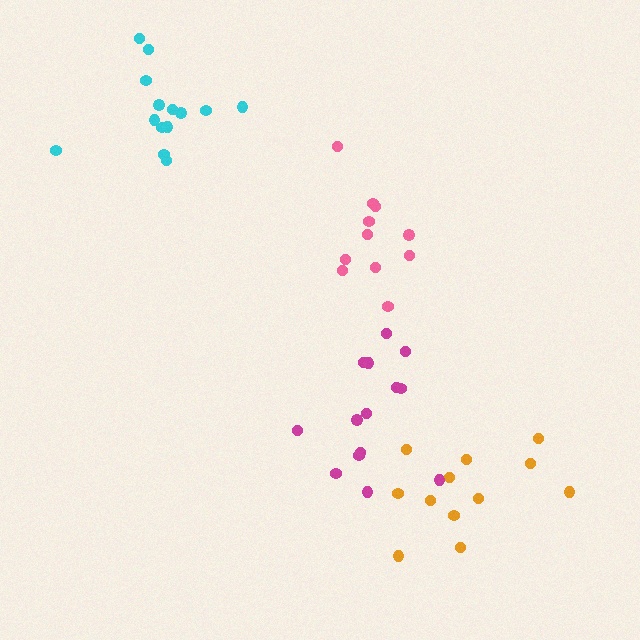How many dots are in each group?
Group 1: 12 dots, Group 2: 14 dots, Group 3: 11 dots, Group 4: 14 dots (51 total).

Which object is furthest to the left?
The cyan cluster is leftmost.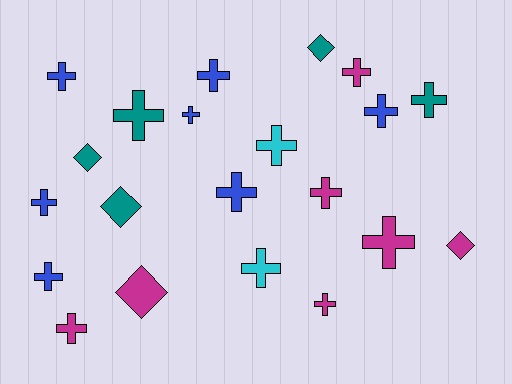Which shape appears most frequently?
Cross, with 16 objects.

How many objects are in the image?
There are 21 objects.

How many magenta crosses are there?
There are 5 magenta crosses.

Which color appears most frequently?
Magenta, with 7 objects.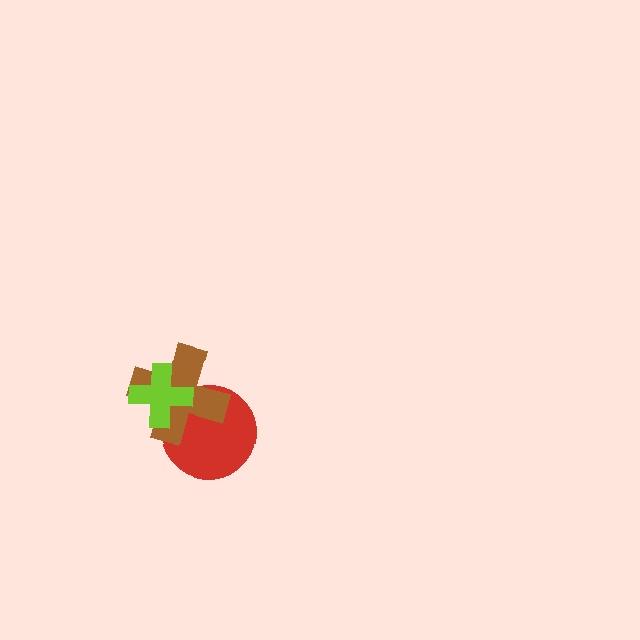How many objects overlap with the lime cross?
2 objects overlap with the lime cross.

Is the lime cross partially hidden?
No, no other shape covers it.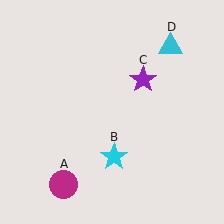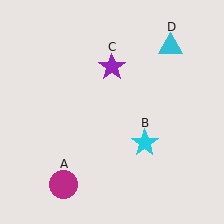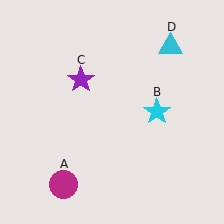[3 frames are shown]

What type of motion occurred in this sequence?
The cyan star (object B), purple star (object C) rotated counterclockwise around the center of the scene.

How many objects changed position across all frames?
2 objects changed position: cyan star (object B), purple star (object C).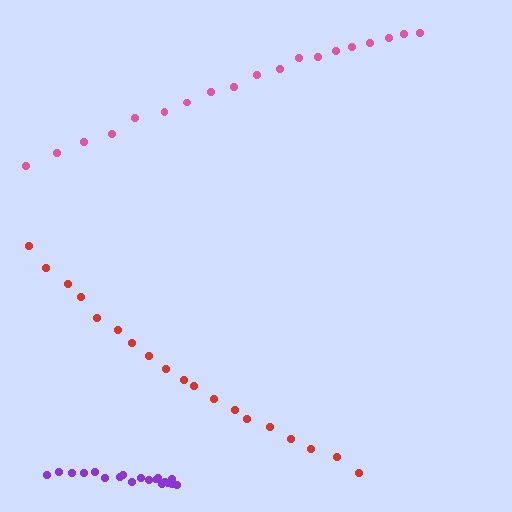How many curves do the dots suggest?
There are 3 distinct paths.